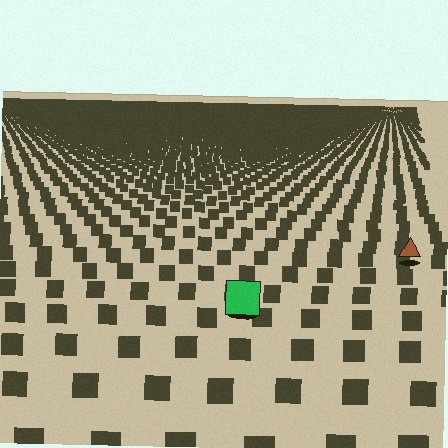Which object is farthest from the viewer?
The brown triangle is farthest from the viewer. It appears smaller and the ground texture around it is denser.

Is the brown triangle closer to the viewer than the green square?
No. The green square is closer — you can tell from the texture gradient: the ground texture is coarser near it.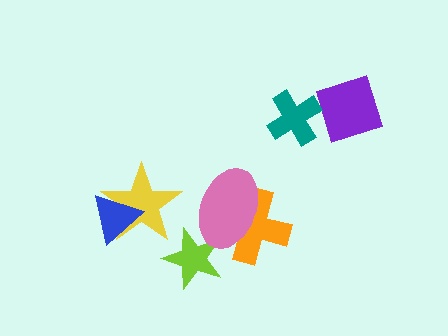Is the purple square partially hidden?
No, no other shape covers it.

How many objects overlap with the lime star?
1 object overlaps with the lime star.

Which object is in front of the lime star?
The pink ellipse is in front of the lime star.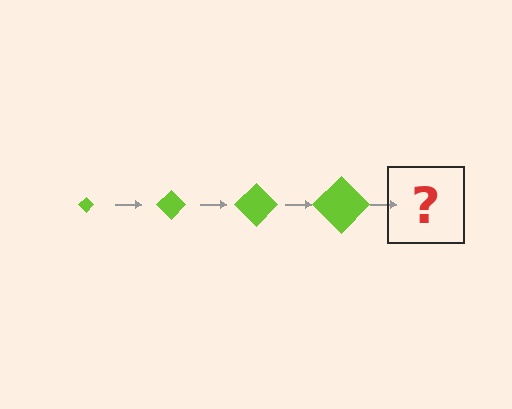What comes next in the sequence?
The next element should be a lime diamond, larger than the previous one.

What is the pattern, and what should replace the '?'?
The pattern is that the diamond gets progressively larger each step. The '?' should be a lime diamond, larger than the previous one.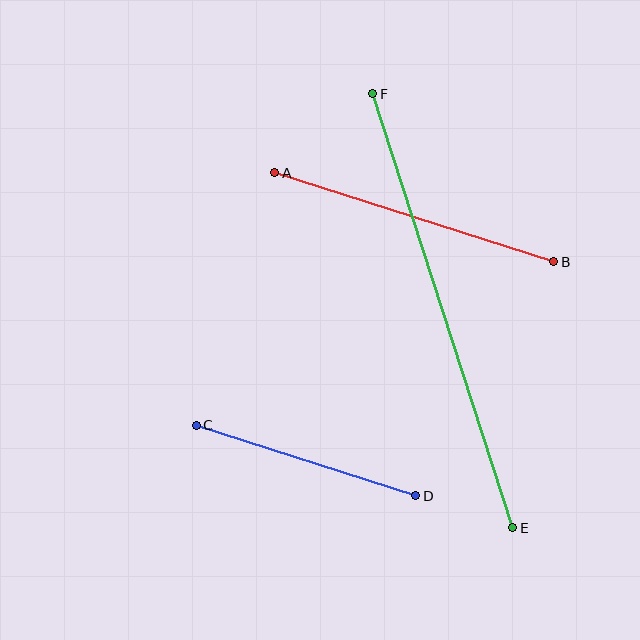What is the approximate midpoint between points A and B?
The midpoint is at approximately (414, 217) pixels.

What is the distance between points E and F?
The distance is approximately 456 pixels.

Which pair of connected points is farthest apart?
Points E and F are farthest apart.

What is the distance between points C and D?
The distance is approximately 230 pixels.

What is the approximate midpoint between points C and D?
The midpoint is at approximately (306, 461) pixels.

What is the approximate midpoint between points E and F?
The midpoint is at approximately (443, 311) pixels.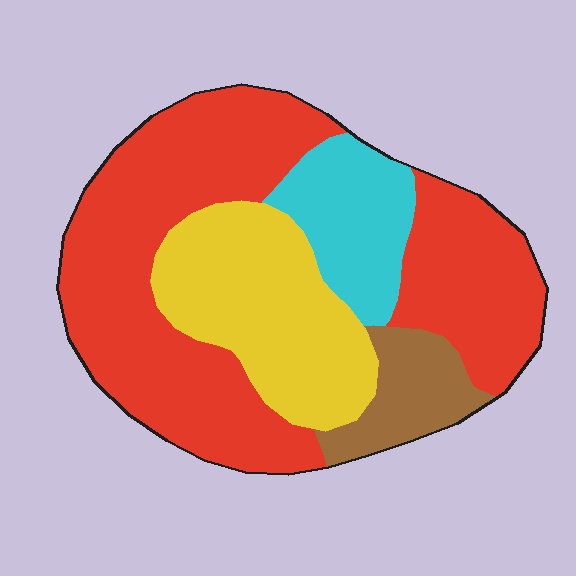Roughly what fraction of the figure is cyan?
Cyan takes up less than a quarter of the figure.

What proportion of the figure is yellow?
Yellow covers 23% of the figure.